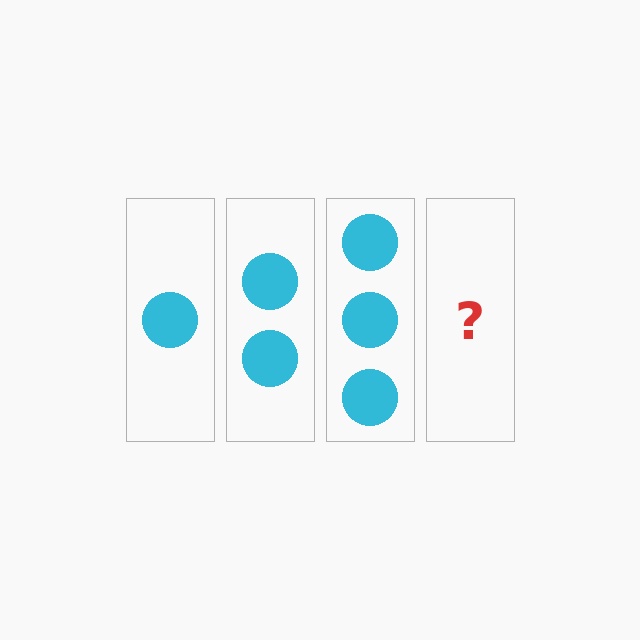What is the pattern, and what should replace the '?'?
The pattern is that each step adds one more circle. The '?' should be 4 circles.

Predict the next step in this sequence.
The next step is 4 circles.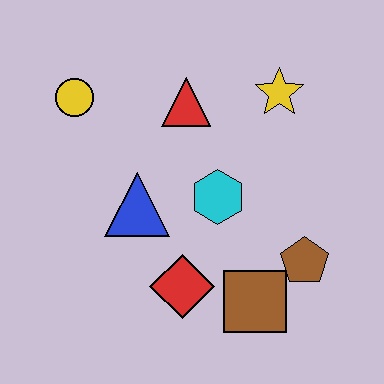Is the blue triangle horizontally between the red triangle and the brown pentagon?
No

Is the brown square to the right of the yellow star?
No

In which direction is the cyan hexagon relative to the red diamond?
The cyan hexagon is above the red diamond.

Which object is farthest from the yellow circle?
The brown pentagon is farthest from the yellow circle.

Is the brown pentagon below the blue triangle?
Yes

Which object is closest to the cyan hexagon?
The blue triangle is closest to the cyan hexagon.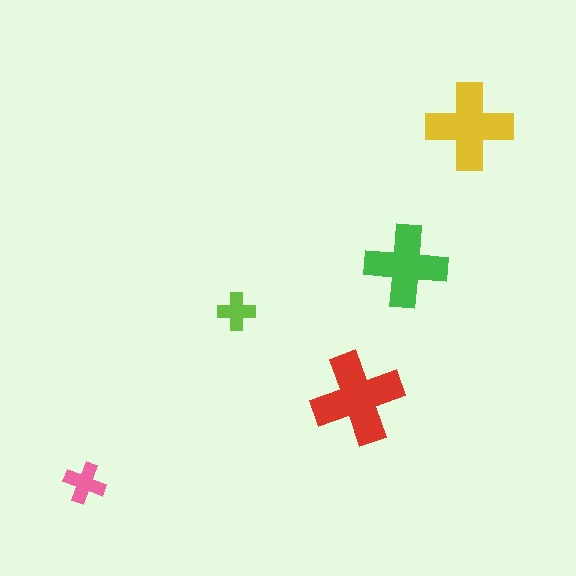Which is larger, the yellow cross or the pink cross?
The yellow one.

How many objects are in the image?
There are 5 objects in the image.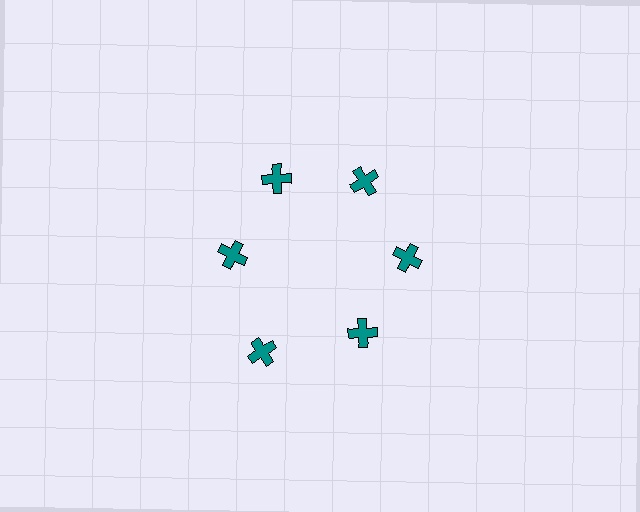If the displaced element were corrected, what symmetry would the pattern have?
It would have 6-fold rotational symmetry — the pattern would map onto itself every 60 degrees.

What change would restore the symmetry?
The symmetry would be restored by moving it inward, back onto the ring so that all 6 crosses sit at equal angles and equal distance from the center.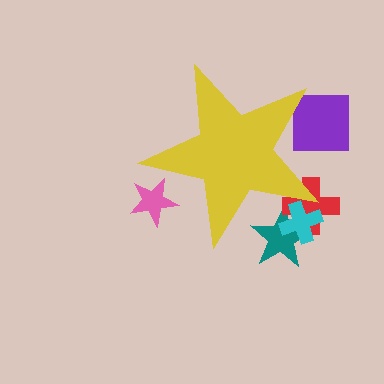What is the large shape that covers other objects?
A yellow star.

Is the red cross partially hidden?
Yes, the red cross is partially hidden behind the yellow star.